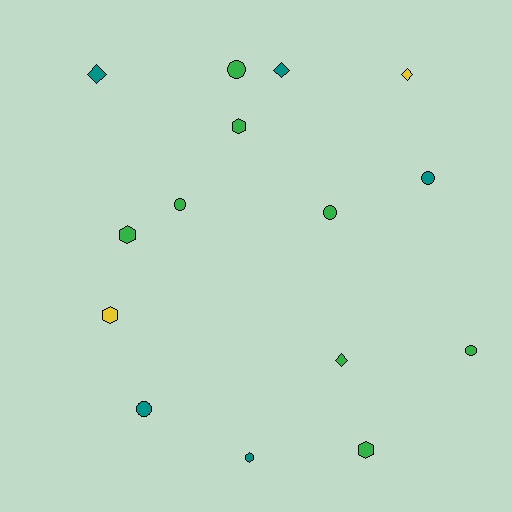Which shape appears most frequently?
Circle, with 6 objects.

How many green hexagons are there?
There are 3 green hexagons.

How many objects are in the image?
There are 15 objects.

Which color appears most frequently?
Green, with 8 objects.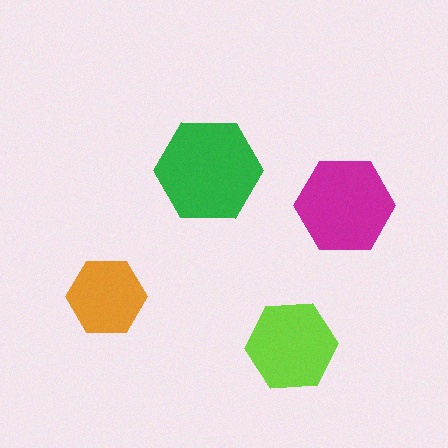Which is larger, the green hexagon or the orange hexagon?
The green one.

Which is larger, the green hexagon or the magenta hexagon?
The green one.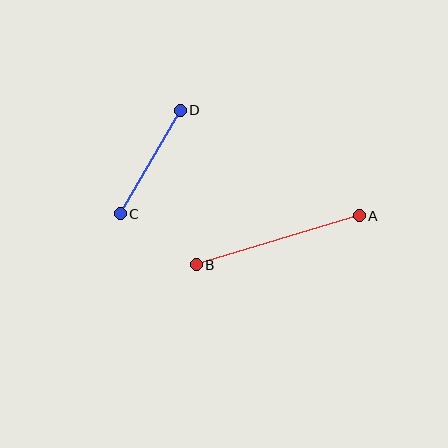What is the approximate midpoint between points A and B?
The midpoint is at approximately (278, 240) pixels.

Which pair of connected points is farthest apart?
Points A and B are farthest apart.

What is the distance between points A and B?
The distance is approximately 170 pixels.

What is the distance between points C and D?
The distance is approximately 119 pixels.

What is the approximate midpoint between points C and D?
The midpoint is at approximately (150, 162) pixels.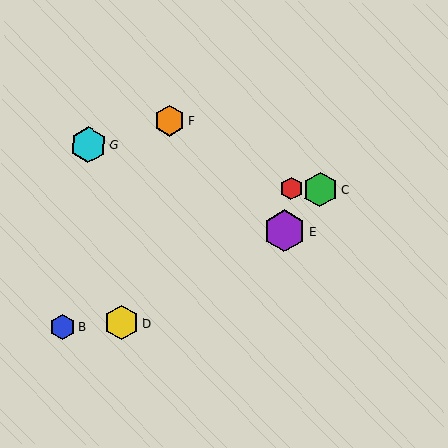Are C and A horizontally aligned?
Yes, both are at y≈189.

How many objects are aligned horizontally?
2 objects (A, C) are aligned horizontally.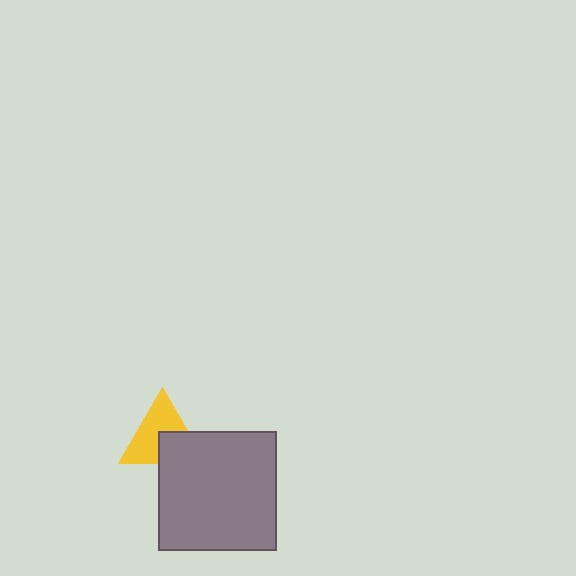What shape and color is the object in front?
The object in front is a gray square.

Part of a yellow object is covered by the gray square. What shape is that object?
It is a triangle.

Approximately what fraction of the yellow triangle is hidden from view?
Roughly 38% of the yellow triangle is hidden behind the gray square.